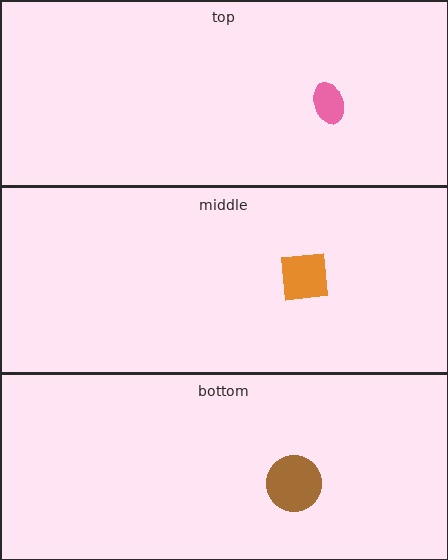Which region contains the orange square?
The middle region.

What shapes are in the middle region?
The orange square.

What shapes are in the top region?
The pink ellipse.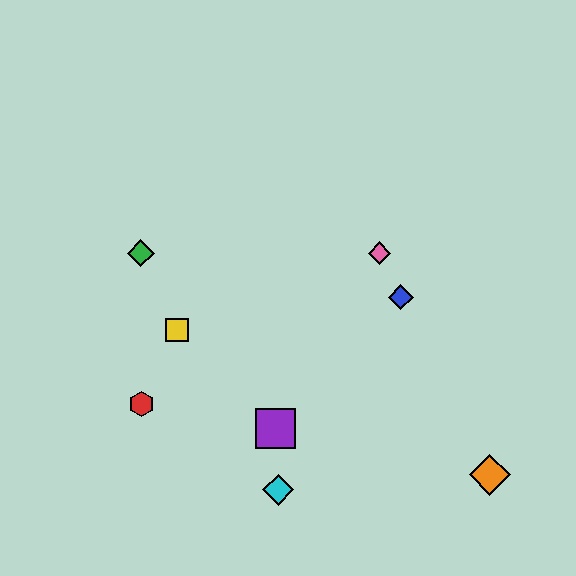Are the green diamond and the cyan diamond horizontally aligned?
No, the green diamond is at y≈253 and the cyan diamond is at y≈490.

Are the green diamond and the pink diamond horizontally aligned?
Yes, both are at y≈253.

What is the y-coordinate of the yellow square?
The yellow square is at y≈330.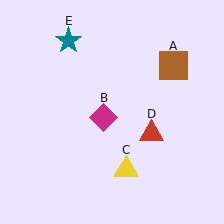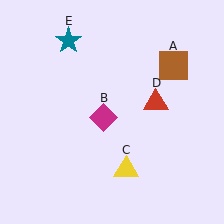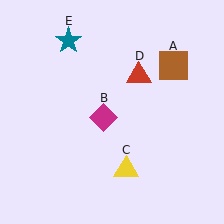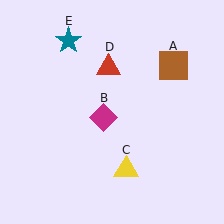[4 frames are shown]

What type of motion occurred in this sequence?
The red triangle (object D) rotated counterclockwise around the center of the scene.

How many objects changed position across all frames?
1 object changed position: red triangle (object D).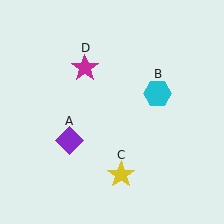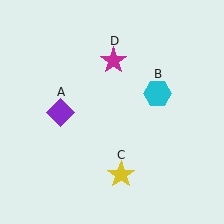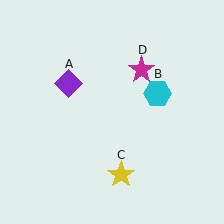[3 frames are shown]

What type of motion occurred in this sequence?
The purple diamond (object A), magenta star (object D) rotated clockwise around the center of the scene.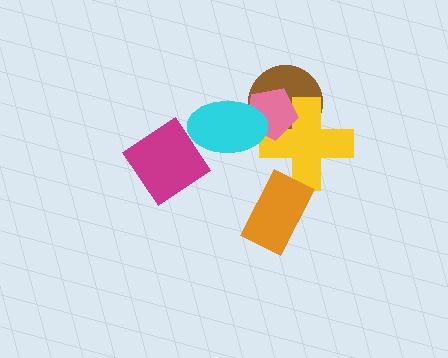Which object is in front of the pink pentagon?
The cyan ellipse is in front of the pink pentagon.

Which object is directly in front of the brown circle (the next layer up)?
The yellow cross is directly in front of the brown circle.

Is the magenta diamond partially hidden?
Yes, it is partially covered by another shape.